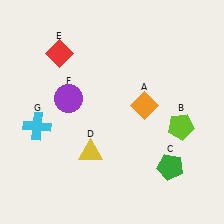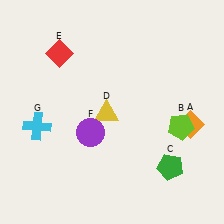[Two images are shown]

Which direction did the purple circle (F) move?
The purple circle (F) moved down.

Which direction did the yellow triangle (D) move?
The yellow triangle (D) moved up.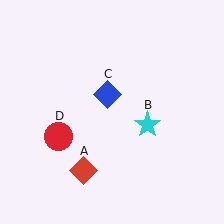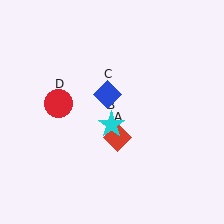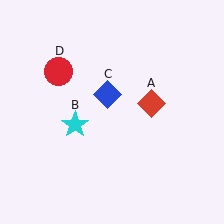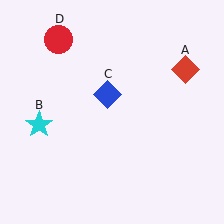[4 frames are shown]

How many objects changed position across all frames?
3 objects changed position: red diamond (object A), cyan star (object B), red circle (object D).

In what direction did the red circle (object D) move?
The red circle (object D) moved up.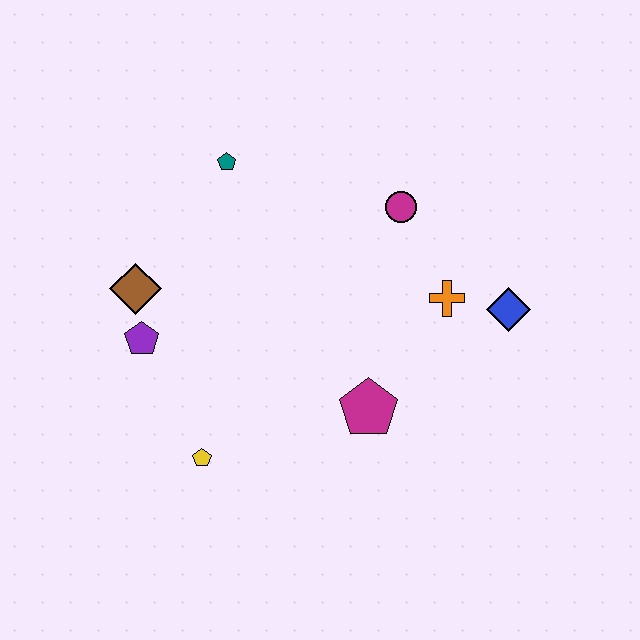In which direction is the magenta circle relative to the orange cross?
The magenta circle is above the orange cross.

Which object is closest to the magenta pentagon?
The orange cross is closest to the magenta pentagon.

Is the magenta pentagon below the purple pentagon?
Yes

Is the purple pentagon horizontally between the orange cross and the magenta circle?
No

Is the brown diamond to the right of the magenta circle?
No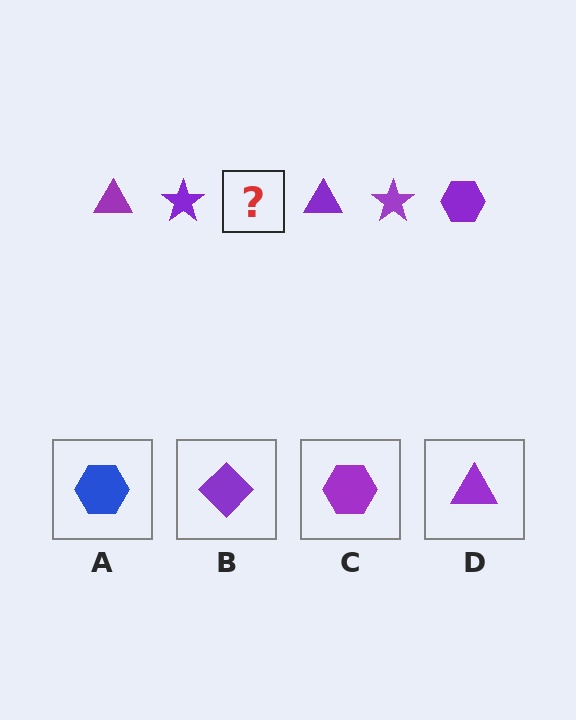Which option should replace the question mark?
Option C.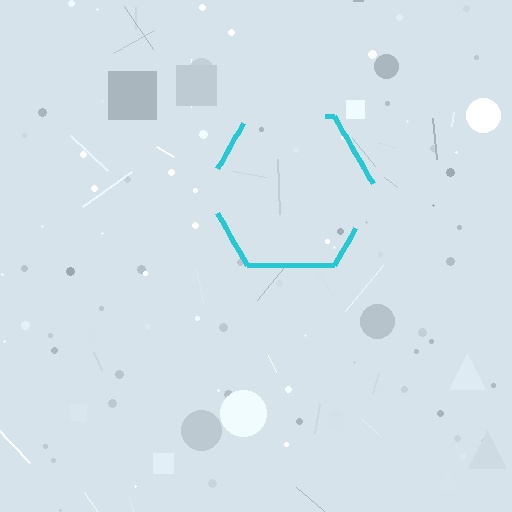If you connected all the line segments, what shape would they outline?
They would outline a hexagon.